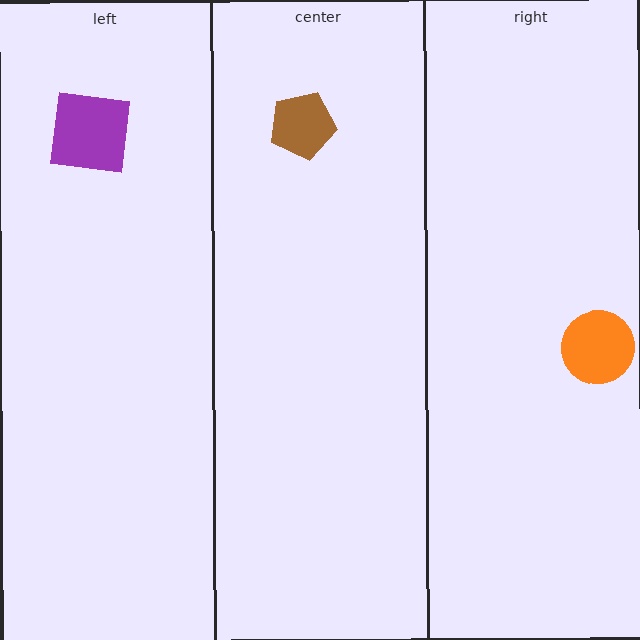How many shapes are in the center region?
1.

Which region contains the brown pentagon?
The center region.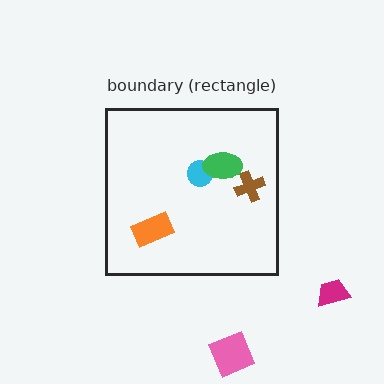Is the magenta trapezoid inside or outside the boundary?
Outside.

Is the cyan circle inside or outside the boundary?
Inside.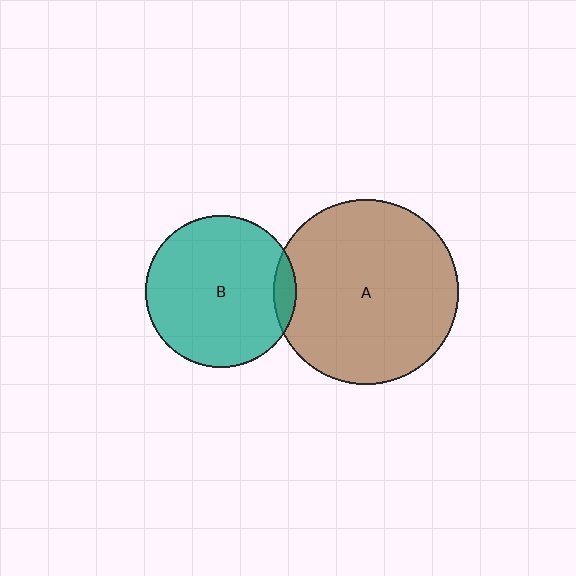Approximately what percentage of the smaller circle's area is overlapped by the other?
Approximately 5%.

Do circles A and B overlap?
Yes.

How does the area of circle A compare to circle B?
Approximately 1.5 times.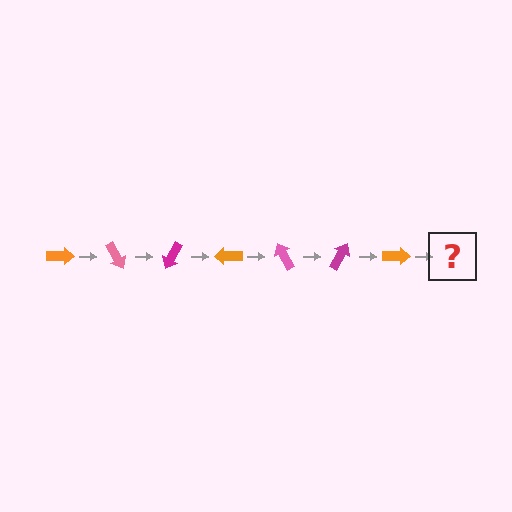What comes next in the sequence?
The next element should be a pink arrow, rotated 420 degrees from the start.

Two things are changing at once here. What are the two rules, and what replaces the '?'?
The two rules are that it rotates 60 degrees each step and the color cycles through orange, pink, and magenta. The '?' should be a pink arrow, rotated 420 degrees from the start.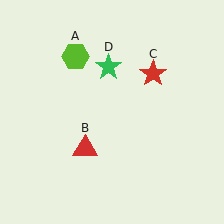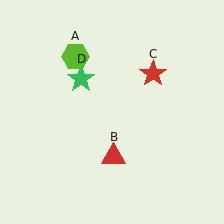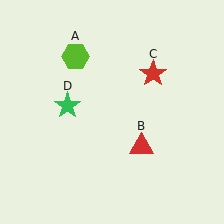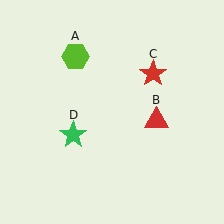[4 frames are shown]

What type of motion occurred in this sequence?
The red triangle (object B), green star (object D) rotated counterclockwise around the center of the scene.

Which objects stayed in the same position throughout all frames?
Lime hexagon (object A) and red star (object C) remained stationary.